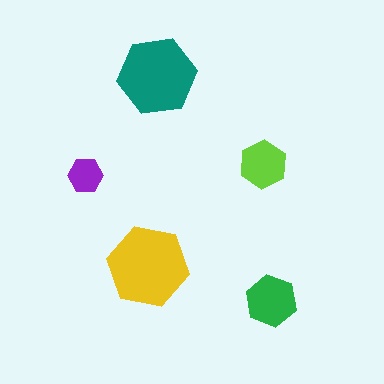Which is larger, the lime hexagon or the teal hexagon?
The teal one.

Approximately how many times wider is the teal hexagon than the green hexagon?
About 1.5 times wider.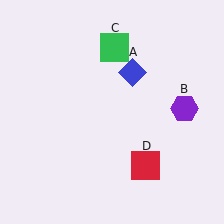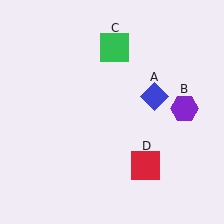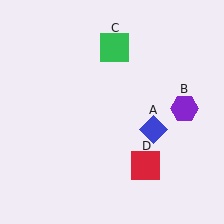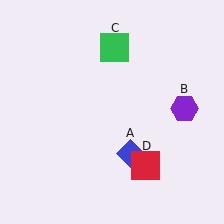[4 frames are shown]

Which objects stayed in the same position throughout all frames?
Purple hexagon (object B) and green square (object C) and red square (object D) remained stationary.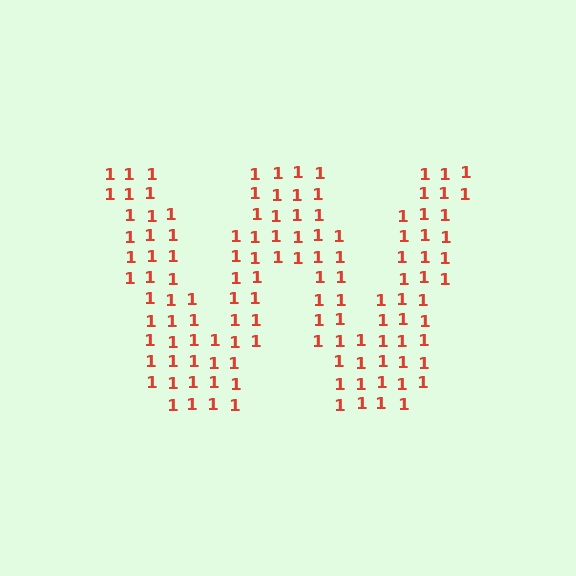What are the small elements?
The small elements are digit 1's.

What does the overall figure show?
The overall figure shows the letter W.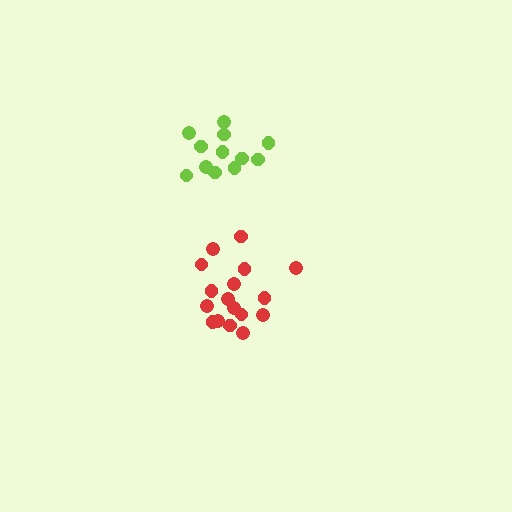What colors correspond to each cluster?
The clusters are colored: lime, red.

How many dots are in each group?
Group 1: 12 dots, Group 2: 17 dots (29 total).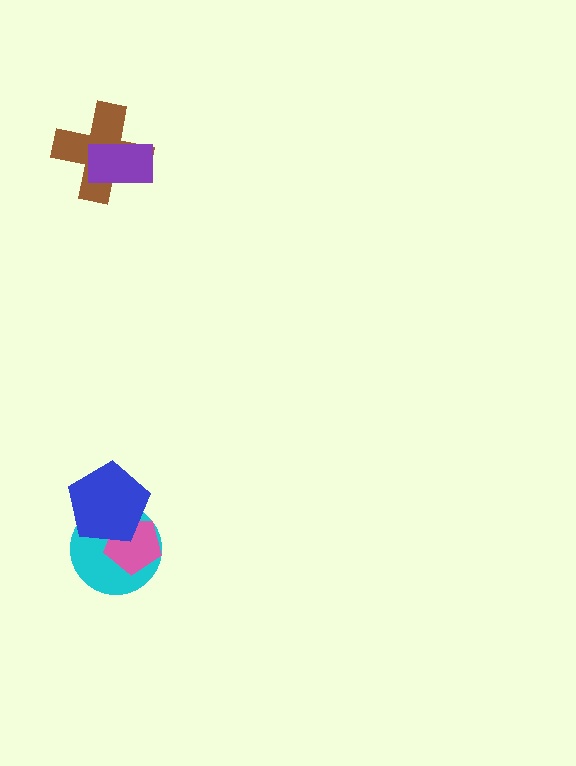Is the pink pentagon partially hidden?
Yes, it is partially covered by another shape.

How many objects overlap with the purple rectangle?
1 object overlaps with the purple rectangle.